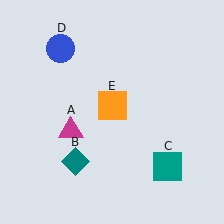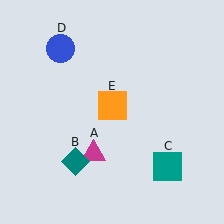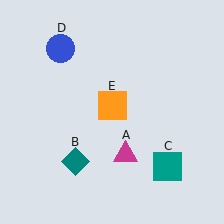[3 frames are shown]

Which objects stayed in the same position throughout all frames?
Teal diamond (object B) and teal square (object C) and blue circle (object D) and orange square (object E) remained stationary.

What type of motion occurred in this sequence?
The magenta triangle (object A) rotated counterclockwise around the center of the scene.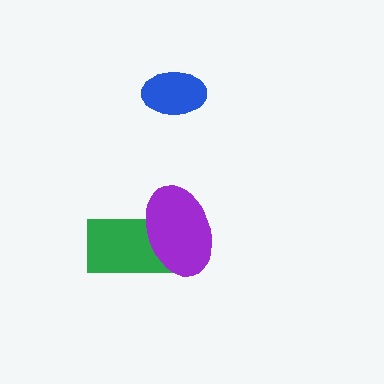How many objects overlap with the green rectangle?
1 object overlaps with the green rectangle.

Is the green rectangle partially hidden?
Yes, it is partially covered by another shape.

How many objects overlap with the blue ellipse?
0 objects overlap with the blue ellipse.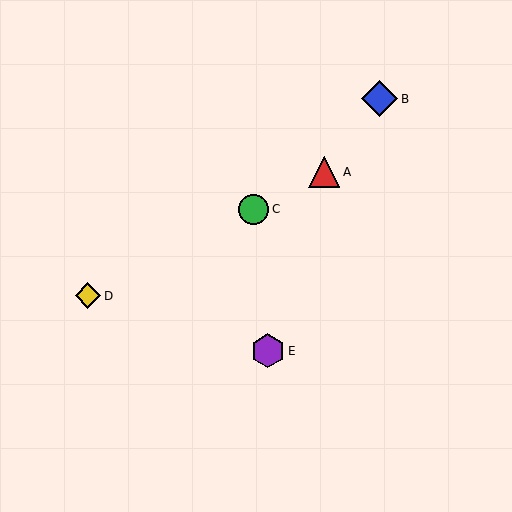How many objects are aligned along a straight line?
3 objects (A, C, D) are aligned along a straight line.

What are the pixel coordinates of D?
Object D is at (88, 296).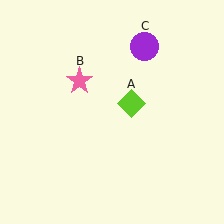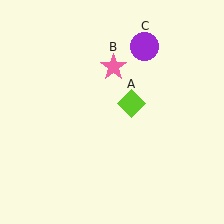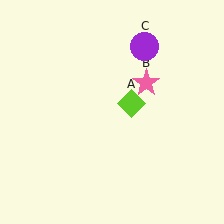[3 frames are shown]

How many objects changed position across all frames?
1 object changed position: pink star (object B).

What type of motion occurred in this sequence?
The pink star (object B) rotated clockwise around the center of the scene.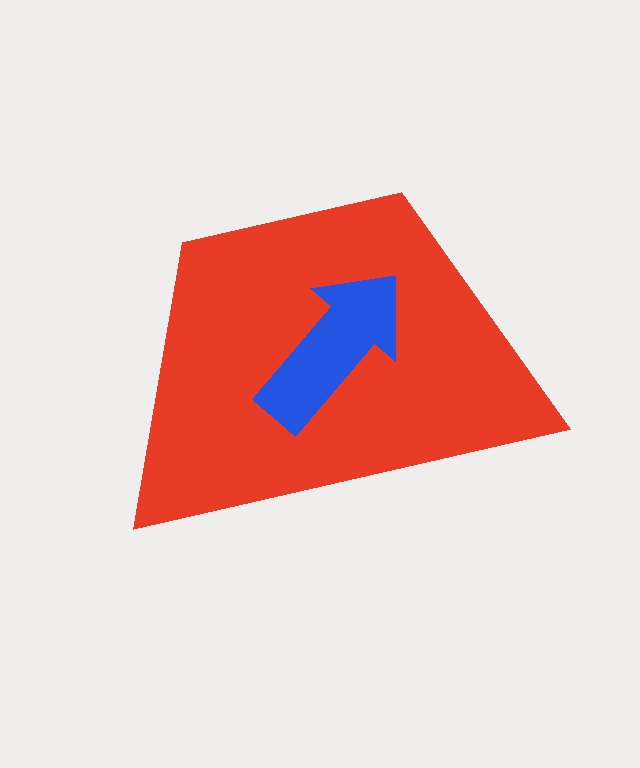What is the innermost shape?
The blue arrow.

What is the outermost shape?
The red trapezoid.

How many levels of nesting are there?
2.